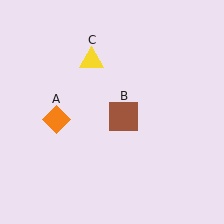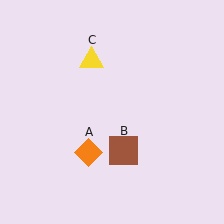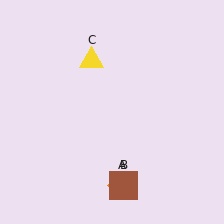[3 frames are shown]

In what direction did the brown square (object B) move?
The brown square (object B) moved down.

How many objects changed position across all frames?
2 objects changed position: orange diamond (object A), brown square (object B).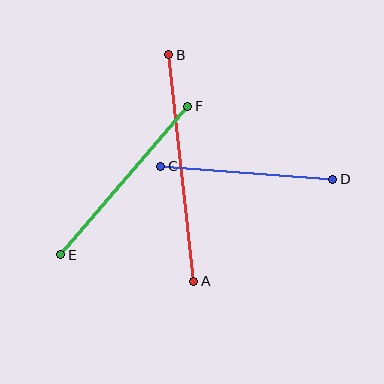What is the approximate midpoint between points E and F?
The midpoint is at approximately (124, 181) pixels.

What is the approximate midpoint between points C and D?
The midpoint is at approximately (247, 173) pixels.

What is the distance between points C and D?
The distance is approximately 172 pixels.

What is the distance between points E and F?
The distance is approximately 196 pixels.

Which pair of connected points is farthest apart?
Points A and B are farthest apart.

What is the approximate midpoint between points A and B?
The midpoint is at approximately (181, 168) pixels.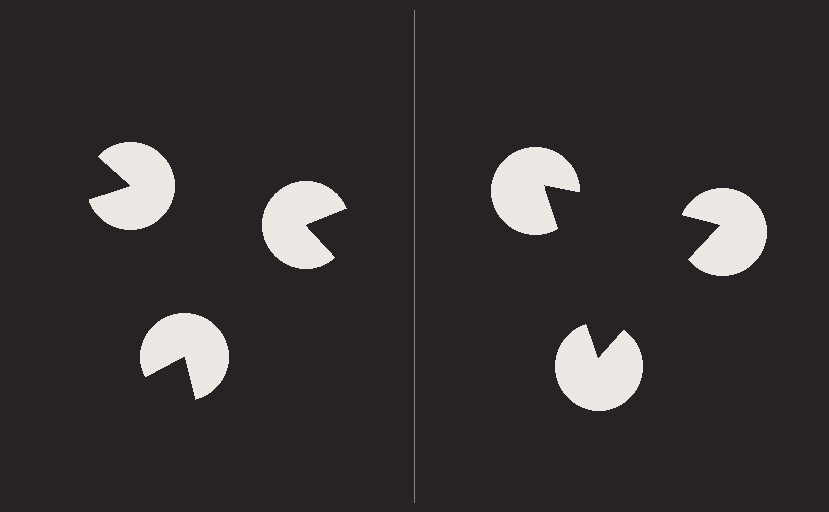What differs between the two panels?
The pac-man discs are positioned identically on both sides; only the wedge orientations differ. On the right they align to a triangle; on the left they are misaligned.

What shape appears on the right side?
An illusory triangle.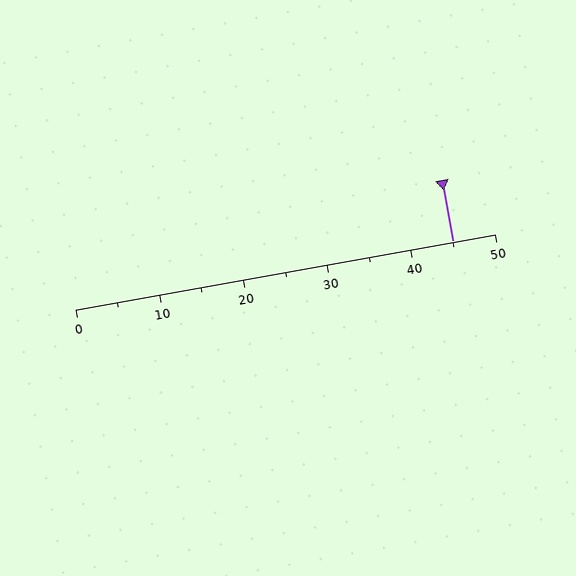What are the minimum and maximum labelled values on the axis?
The axis runs from 0 to 50.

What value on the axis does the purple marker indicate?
The marker indicates approximately 45.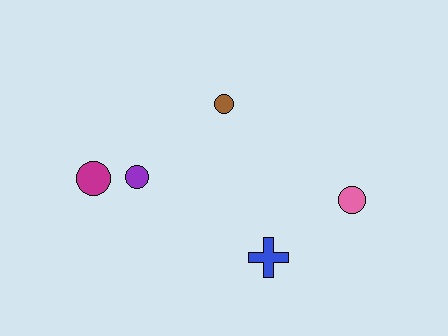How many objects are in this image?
There are 5 objects.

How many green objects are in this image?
There are no green objects.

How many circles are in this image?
There are 4 circles.